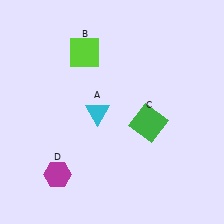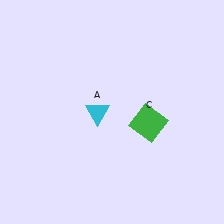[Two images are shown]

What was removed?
The lime square (B), the magenta hexagon (D) were removed in Image 2.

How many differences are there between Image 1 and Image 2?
There are 2 differences between the two images.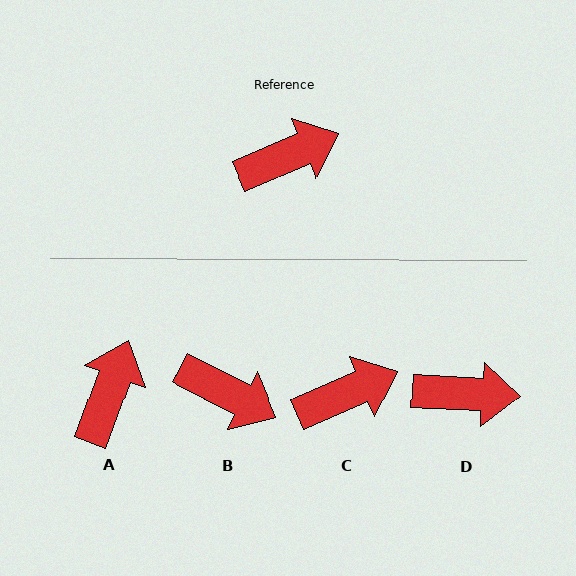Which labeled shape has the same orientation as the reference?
C.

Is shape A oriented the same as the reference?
No, it is off by about 47 degrees.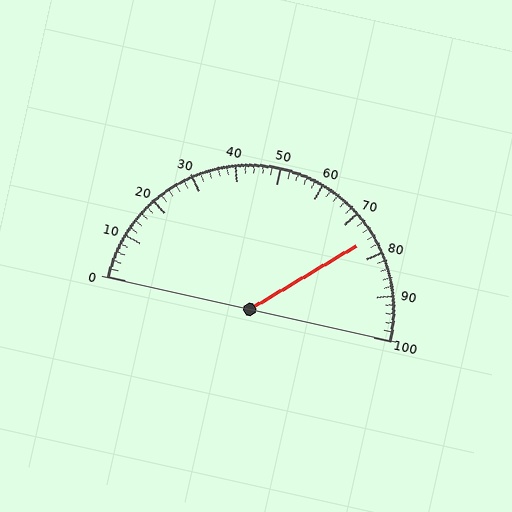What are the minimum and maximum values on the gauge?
The gauge ranges from 0 to 100.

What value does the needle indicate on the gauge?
The needle indicates approximately 76.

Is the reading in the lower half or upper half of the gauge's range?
The reading is in the upper half of the range (0 to 100).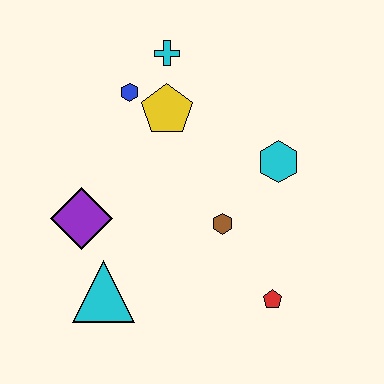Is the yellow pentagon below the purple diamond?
No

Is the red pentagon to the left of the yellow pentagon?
No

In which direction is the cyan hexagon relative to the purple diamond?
The cyan hexagon is to the right of the purple diamond.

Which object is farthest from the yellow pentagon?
The red pentagon is farthest from the yellow pentagon.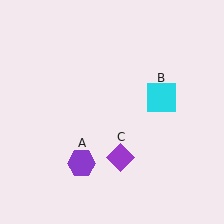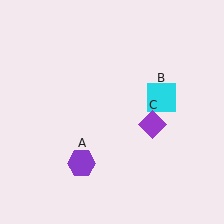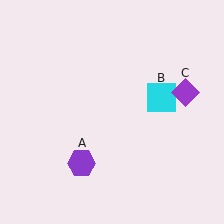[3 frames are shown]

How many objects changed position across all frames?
1 object changed position: purple diamond (object C).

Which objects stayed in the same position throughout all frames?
Purple hexagon (object A) and cyan square (object B) remained stationary.